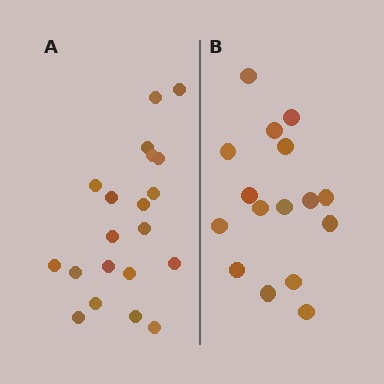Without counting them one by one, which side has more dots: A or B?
Region A (the left region) has more dots.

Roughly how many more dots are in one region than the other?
Region A has about 4 more dots than region B.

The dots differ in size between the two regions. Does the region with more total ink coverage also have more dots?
No. Region B has more total ink coverage because its dots are larger, but region A actually contains more individual dots. Total area can be misleading — the number of items is what matters here.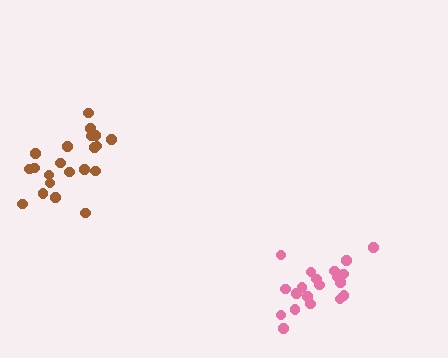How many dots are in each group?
Group 1: 20 dots, Group 2: 21 dots (41 total).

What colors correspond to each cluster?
The clusters are colored: pink, brown.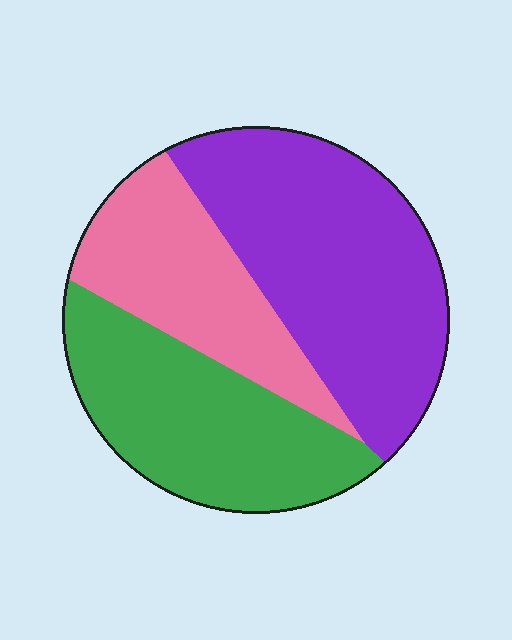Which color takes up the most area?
Purple, at roughly 45%.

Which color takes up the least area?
Pink, at roughly 25%.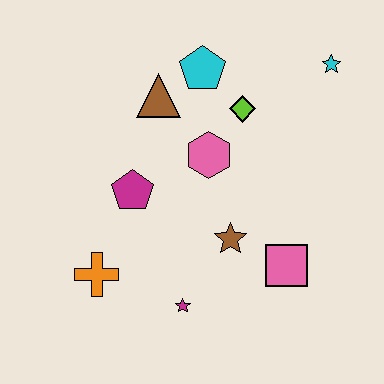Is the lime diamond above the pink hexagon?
Yes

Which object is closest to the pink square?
The brown star is closest to the pink square.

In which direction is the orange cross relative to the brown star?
The orange cross is to the left of the brown star.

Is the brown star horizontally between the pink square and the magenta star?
Yes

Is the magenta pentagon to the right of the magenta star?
No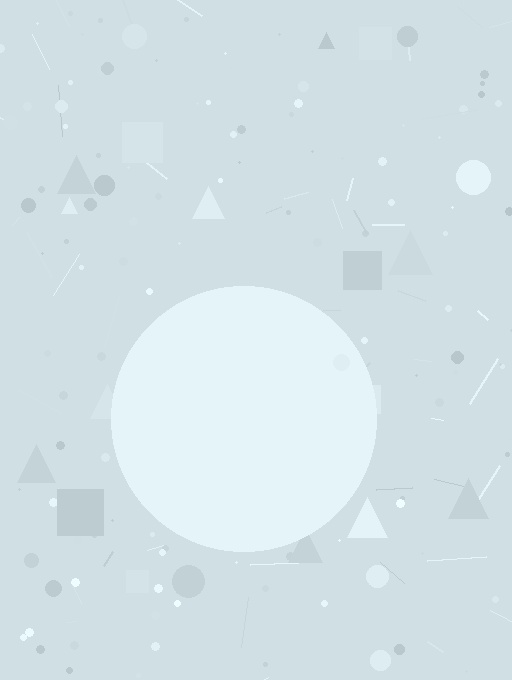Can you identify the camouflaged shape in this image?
The camouflaged shape is a circle.